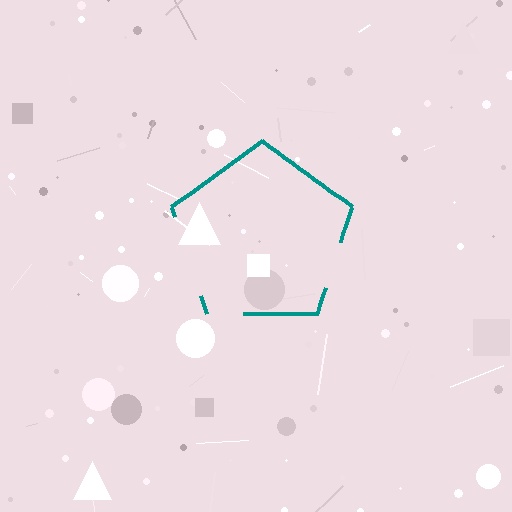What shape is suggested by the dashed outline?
The dashed outline suggests a pentagon.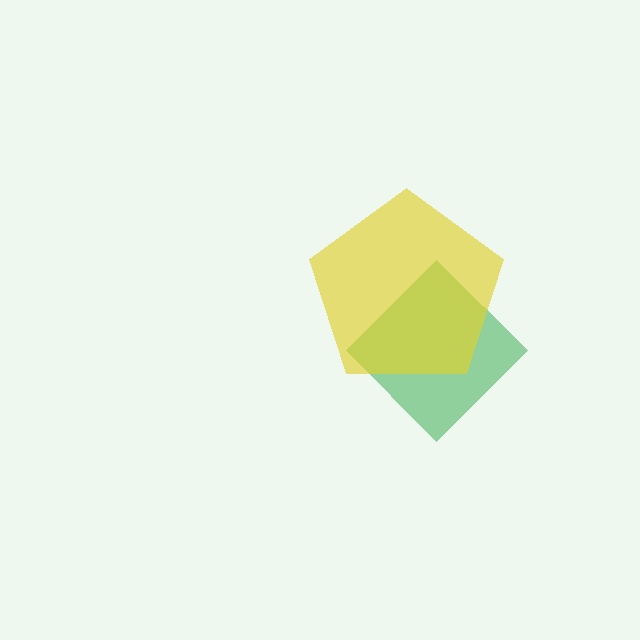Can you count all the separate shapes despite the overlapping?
Yes, there are 2 separate shapes.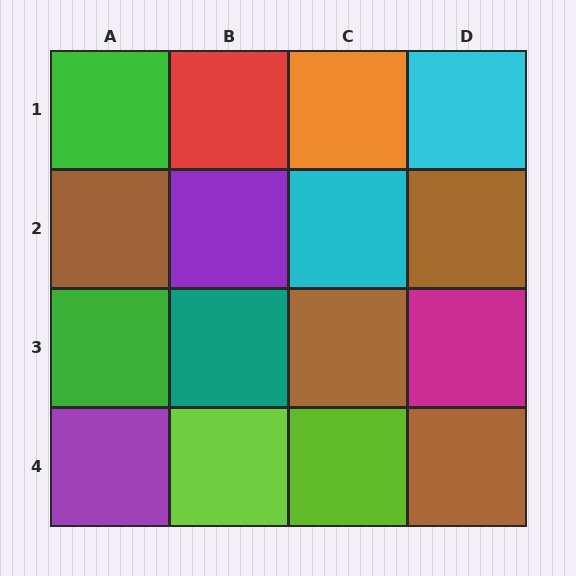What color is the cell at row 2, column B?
Purple.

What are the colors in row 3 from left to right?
Green, teal, brown, magenta.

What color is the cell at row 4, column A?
Purple.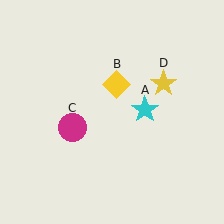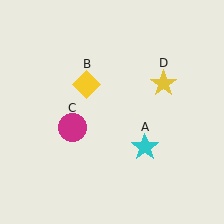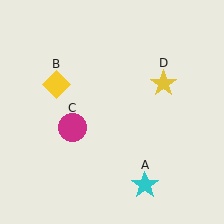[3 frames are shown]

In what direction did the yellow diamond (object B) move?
The yellow diamond (object B) moved left.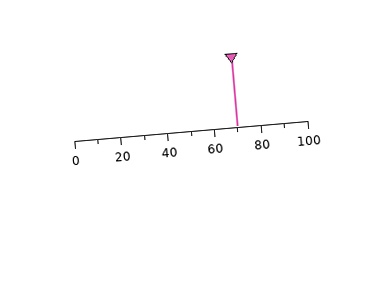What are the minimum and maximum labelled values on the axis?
The axis runs from 0 to 100.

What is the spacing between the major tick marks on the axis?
The major ticks are spaced 20 apart.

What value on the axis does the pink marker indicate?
The marker indicates approximately 70.